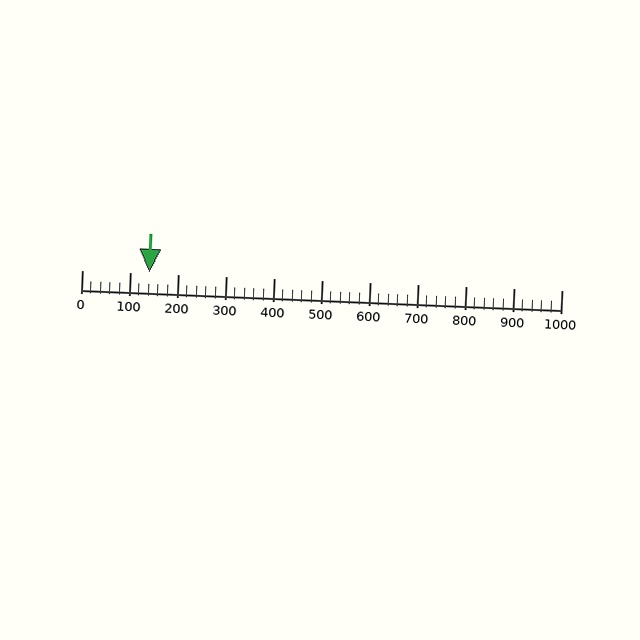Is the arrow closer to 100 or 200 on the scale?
The arrow is closer to 100.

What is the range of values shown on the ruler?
The ruler shows values from 0 to 1000.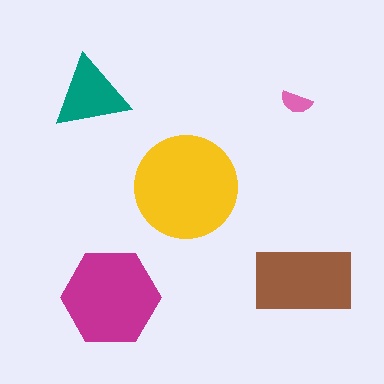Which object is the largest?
The yellow circle.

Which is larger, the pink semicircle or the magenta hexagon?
The magenta hexagon.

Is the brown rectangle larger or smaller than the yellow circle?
Smaller.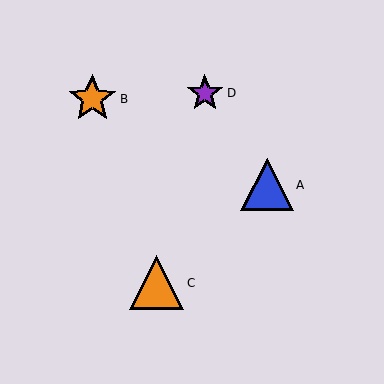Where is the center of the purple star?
The center of the purple star is at (205, 93).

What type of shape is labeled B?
Shape B is an orange star.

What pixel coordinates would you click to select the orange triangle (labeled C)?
Click at (157, 283) to select the orange triangle C.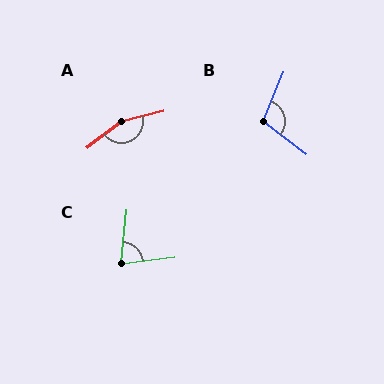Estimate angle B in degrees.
Approximately 104 degrees.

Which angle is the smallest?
C, at approximately 77 degrees.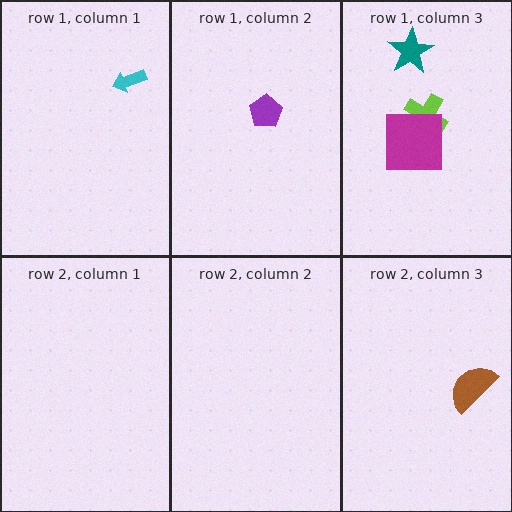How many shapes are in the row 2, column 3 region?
1.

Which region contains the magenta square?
The row 1, column 3 region.